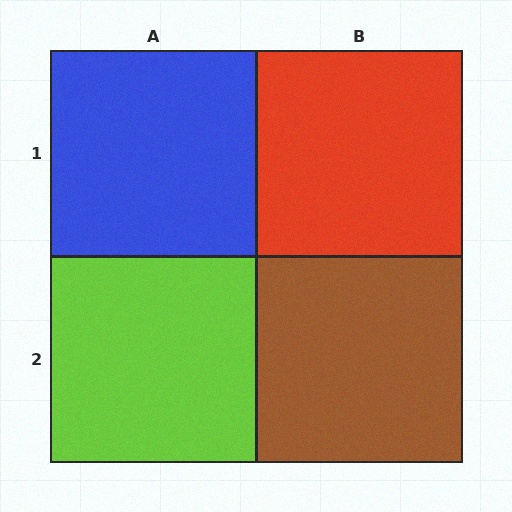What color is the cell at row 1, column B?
Red.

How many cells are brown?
1 cell is brown.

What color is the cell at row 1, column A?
Blue.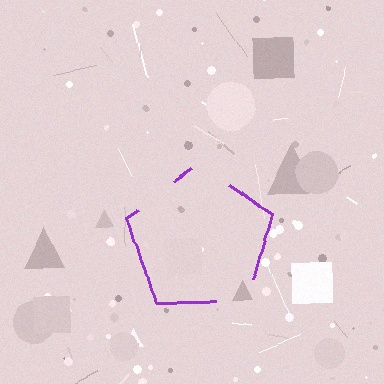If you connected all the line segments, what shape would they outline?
They would outline a pentagon.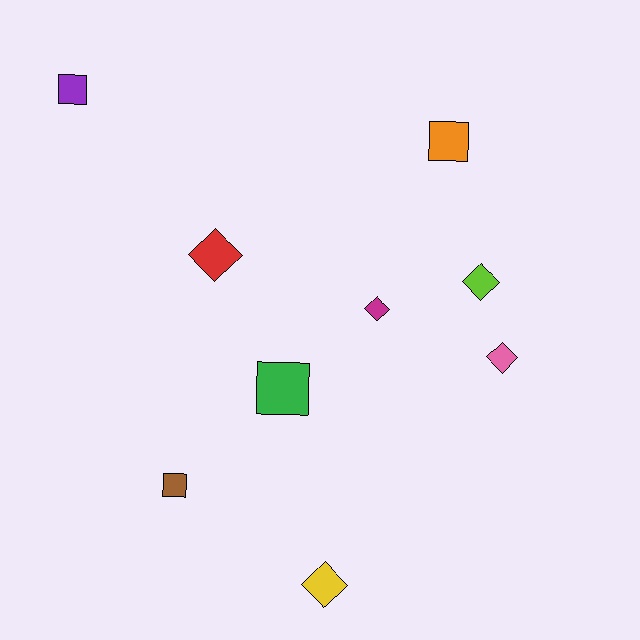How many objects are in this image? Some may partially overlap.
There are 9 objects.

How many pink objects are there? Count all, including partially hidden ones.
There is 1 pink object.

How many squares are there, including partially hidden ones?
There are 4 squares.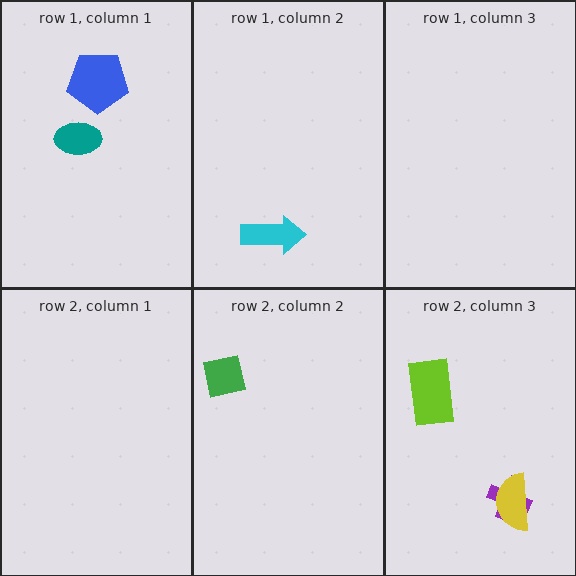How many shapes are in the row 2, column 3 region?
3.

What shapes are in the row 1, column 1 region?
The teal ellipse, the blue pentagon.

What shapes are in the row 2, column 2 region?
The green square.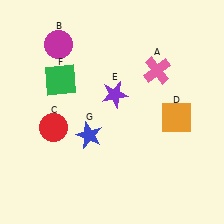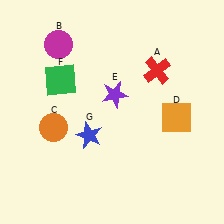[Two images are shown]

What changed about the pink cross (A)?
In Image 1, A is pink. In Image 2, it changed to red.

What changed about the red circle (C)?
In Image 1, C is red. In Image 2, it changed to orange.